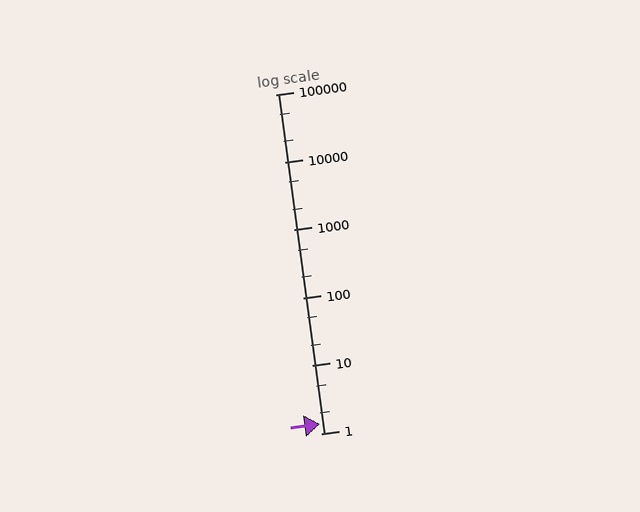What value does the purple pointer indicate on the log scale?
The pointer indicates approximately 1.4.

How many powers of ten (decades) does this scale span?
The scale spans 5 decades, from 1 to 100000.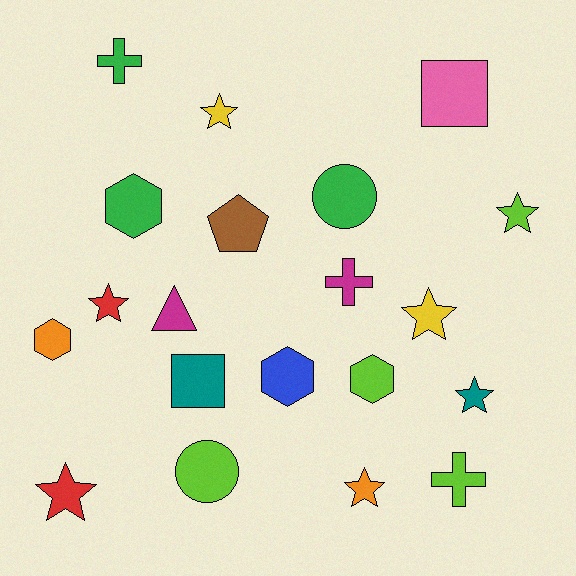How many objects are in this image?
There are 20 objects.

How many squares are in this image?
There are 2 squares.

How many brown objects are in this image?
There is 1 brown object.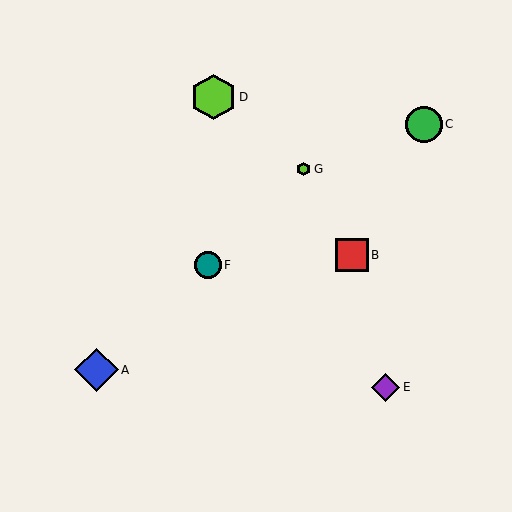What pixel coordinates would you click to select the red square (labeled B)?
Click at (352, 255) to select the red square B.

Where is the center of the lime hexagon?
The center of the lime hexagon is at (304, 169).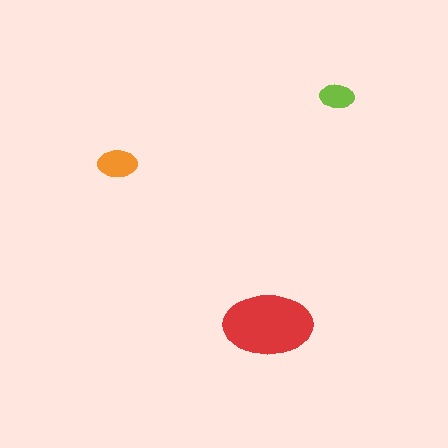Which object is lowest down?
The red ellipse is bottommost.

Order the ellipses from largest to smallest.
the red one, the orange one, the lime one.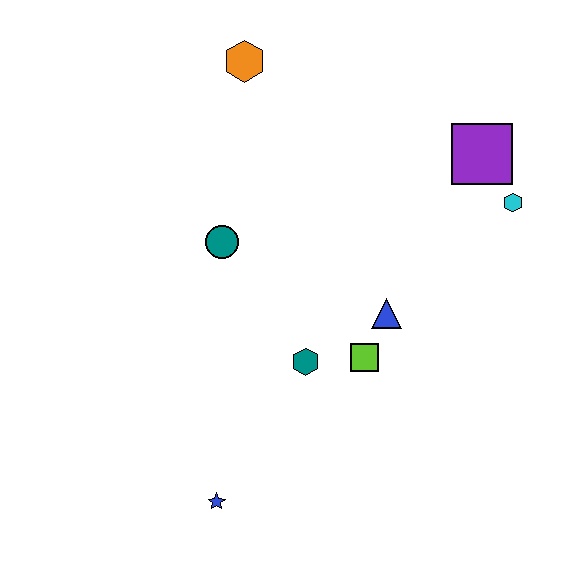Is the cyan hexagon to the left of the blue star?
No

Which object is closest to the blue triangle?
The lime square is closest to the blue triangle.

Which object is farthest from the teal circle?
The cyan hexagon is farthest from the teal circle.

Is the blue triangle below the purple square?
Yes